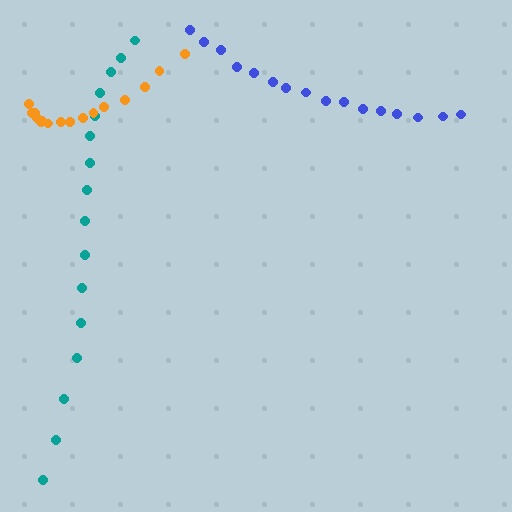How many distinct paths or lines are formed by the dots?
There are 3 distinct paths.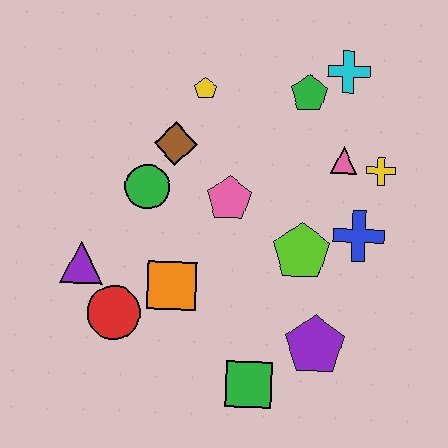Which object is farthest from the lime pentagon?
The purple triangle is farthest from the lime pentagon.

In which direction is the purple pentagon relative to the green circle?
The purple pentagon is to the right of the green circle.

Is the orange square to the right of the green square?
No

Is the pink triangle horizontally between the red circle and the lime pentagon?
No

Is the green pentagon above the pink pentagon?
Yes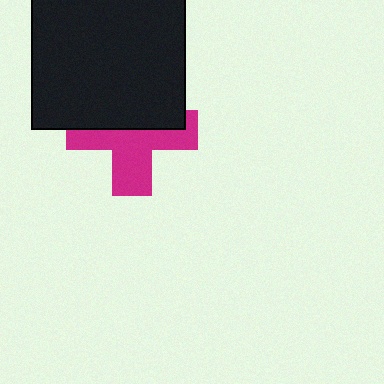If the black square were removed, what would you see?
You would see the complete magenta cross.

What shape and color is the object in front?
The object in front is a black square.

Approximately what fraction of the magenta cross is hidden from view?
Roughly 47% of the magenta cross is hidden behind the black square.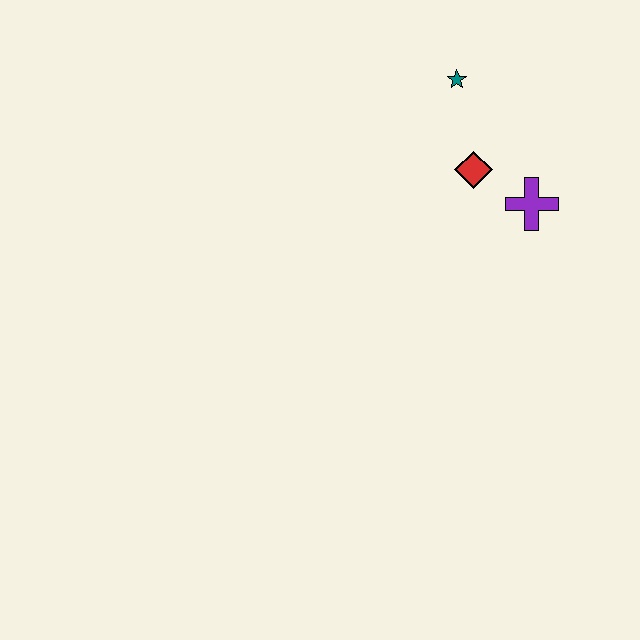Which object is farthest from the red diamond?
The teal star is farthest from the red diamond.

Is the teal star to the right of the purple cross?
No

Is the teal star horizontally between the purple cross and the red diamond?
No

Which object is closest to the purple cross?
The red diamond is closest to the purple cross.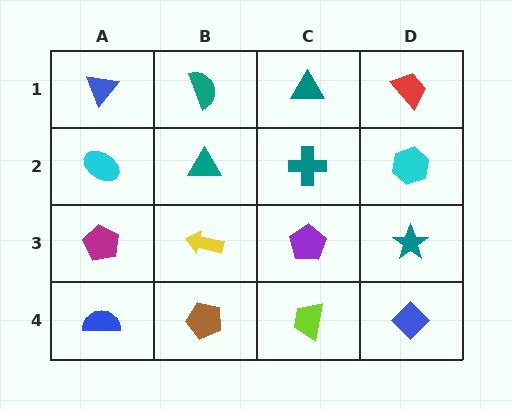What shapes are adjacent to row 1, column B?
A teal triangle (row 2, column B), a blue triangle (row 1, column A), a teal triangle (row 1, column C).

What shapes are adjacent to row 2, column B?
A teal semicircle (row 1, column B), a yellow arrow (row 3, column B), a cyan ellipse (row 2, column A), a teal cross (row 2, column C).